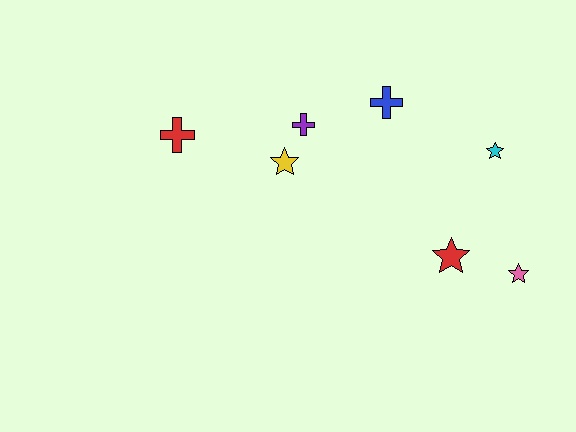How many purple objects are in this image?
There is 1 purple object.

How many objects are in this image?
There are 7 objects.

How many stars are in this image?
There are 4 stars.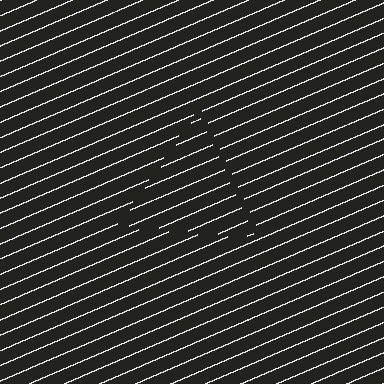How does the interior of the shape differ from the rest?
The interior of the shape contains the same grating, shifted by half a period — the contour is defined by the phase discontinuity where line-ends from the inner and outer gratings abut.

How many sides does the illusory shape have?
3 sides — the line-ends trace a triangle.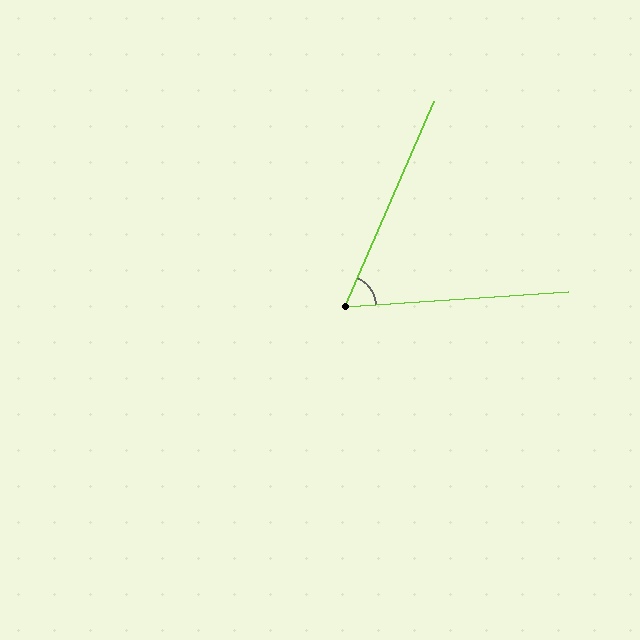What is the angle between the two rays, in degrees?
Approximately 63 degrees.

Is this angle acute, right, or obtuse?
It is acute.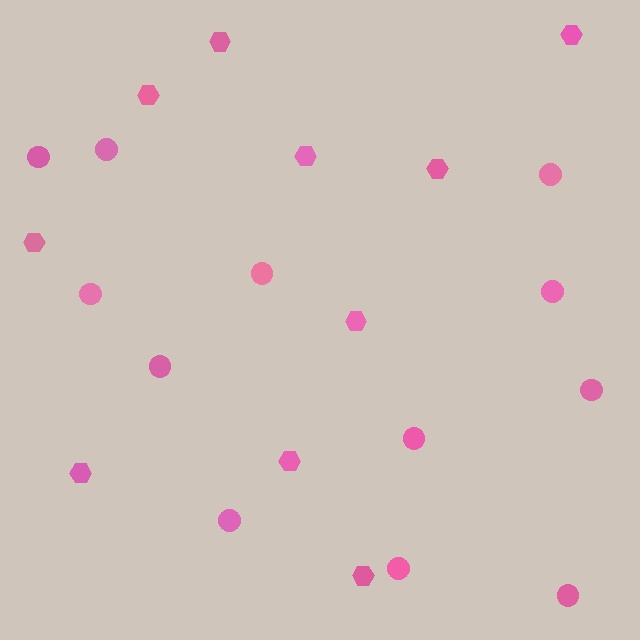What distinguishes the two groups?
There are 2 groups: one group of circles (12) and one group of hexagons (10).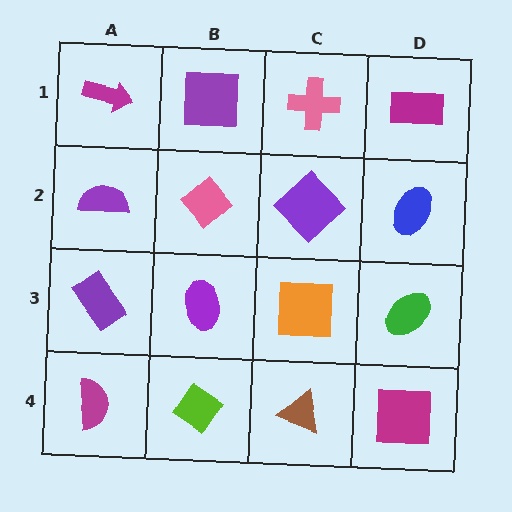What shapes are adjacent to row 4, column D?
A green ellipse (row 3, column D), a brown triangle (row 4, column C).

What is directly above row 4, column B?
A purple ellipse.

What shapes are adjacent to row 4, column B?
A purple ellipse (row 3, column B), a magenta semicircle (row 4, column A), a brown triangle (row 4, column C).